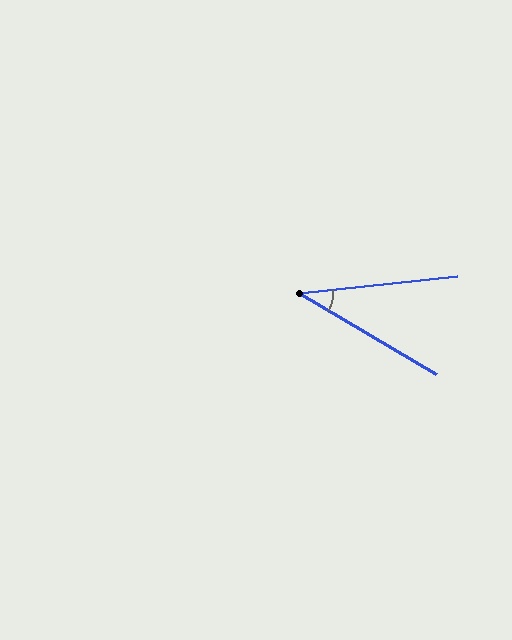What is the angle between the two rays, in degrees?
Approximately 37 degrees.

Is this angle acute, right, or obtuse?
It is acute.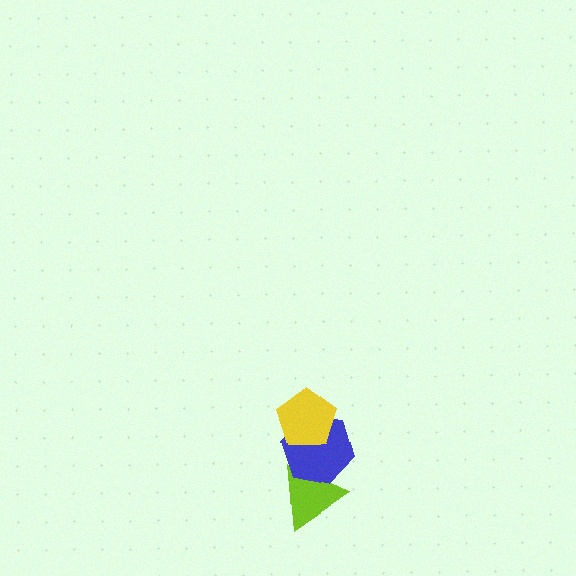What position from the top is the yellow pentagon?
The yellow pentagon is 1st from the top.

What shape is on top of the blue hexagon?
The yellow pentagon is on top of the blue hexagon.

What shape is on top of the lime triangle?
The blue hexagon is on top of the lime triangle.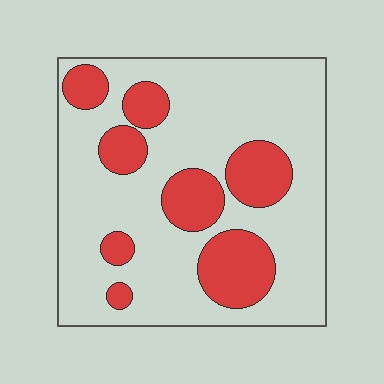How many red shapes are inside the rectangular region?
8.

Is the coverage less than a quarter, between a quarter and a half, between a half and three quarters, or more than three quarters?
Between a quarter and a half.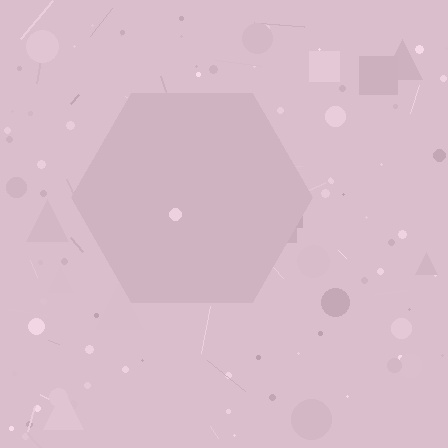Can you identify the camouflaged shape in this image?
The camouflaged shape is a hexagon.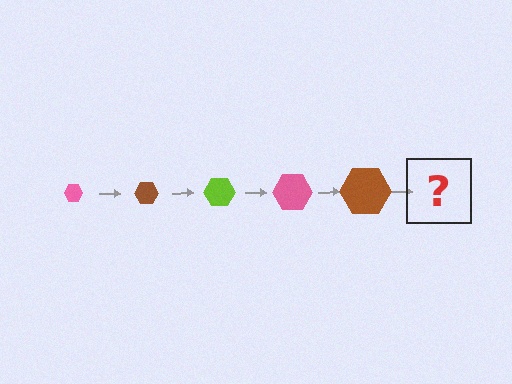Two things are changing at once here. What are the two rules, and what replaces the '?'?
The two rules are that the hexagon grows larger each step and the color cycles through pink, brown, and lime. The '?' should be a lime hexagon, larger than the previous one.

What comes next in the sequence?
The next element should be a lime hexagon, larger than the previous one.